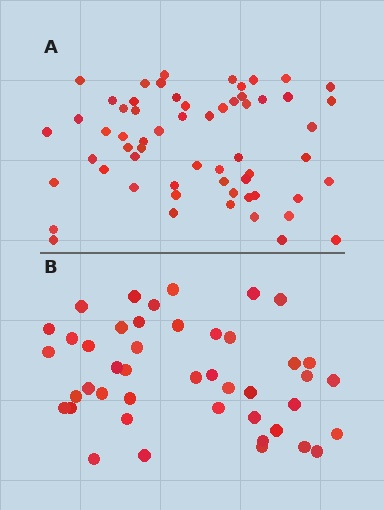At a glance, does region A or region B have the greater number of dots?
Region A (the top region) has more dots.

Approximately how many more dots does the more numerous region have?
Region A has approximately 15 more dots than region B.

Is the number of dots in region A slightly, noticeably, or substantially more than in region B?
Region A has noticeably more, but not dramatically so. The ratio is roughly 1.4 to 1.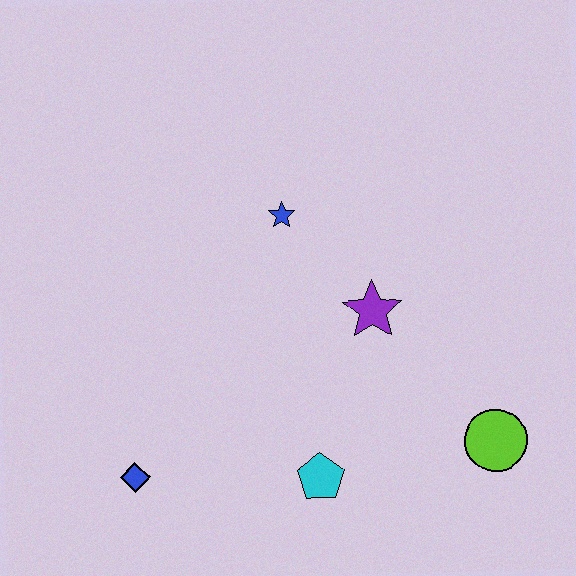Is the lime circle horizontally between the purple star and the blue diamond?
No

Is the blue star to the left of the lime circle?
Yes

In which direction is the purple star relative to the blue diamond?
The purple star is to the right of the blue diamond.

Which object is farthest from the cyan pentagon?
The blue star is farthest from the cyan pentagon.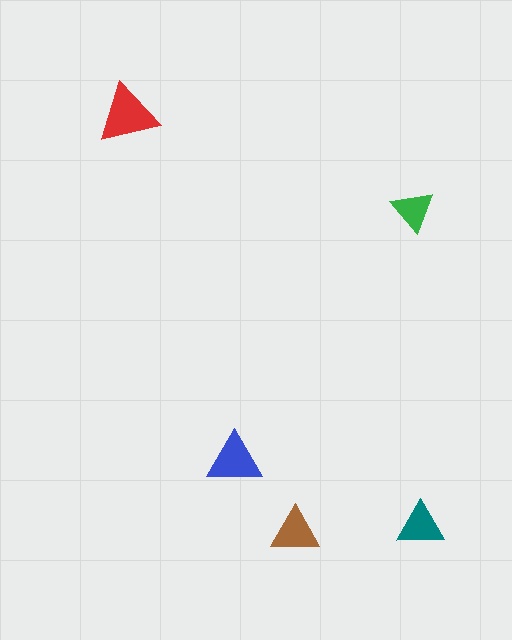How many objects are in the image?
There are 5 objects in the image.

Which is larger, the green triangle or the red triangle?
The red one.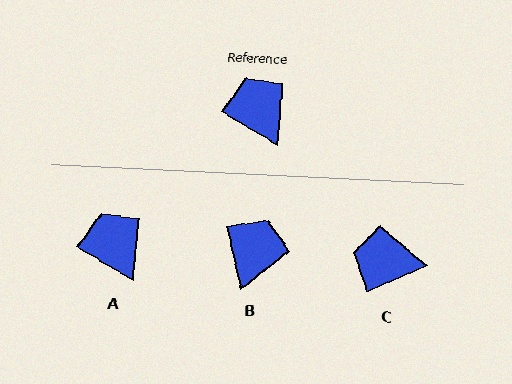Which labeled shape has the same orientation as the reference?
A.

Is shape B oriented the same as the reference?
No, it is off by about 46 degrees.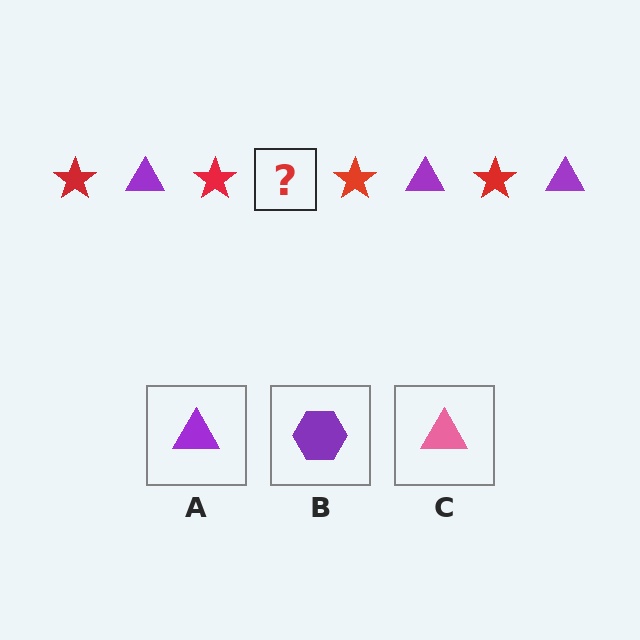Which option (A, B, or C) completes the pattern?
A.